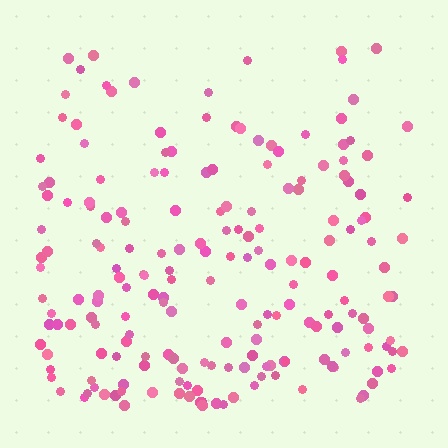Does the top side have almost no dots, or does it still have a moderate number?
Still a moderate number, just noticeably fewer than the bottom.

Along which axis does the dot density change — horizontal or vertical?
Vertical.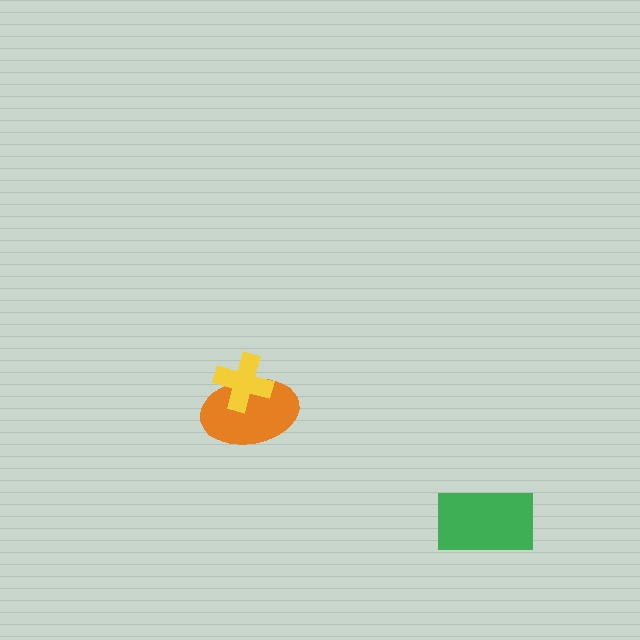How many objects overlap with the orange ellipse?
1 object overlaps with the orange ellipse.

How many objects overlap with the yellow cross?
1 object overlaps with the yellow cross.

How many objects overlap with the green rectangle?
0 objects overlap with the green rectangle.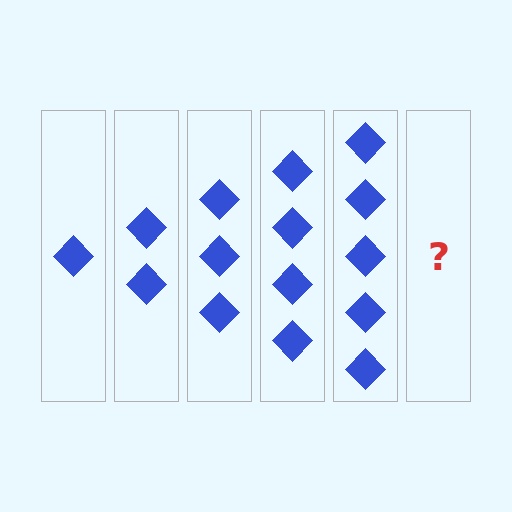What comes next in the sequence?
The next element should be 6 diamonds.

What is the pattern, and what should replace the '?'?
The pattern is that each step adds one more diamond. The '?' should be 6 diamonds.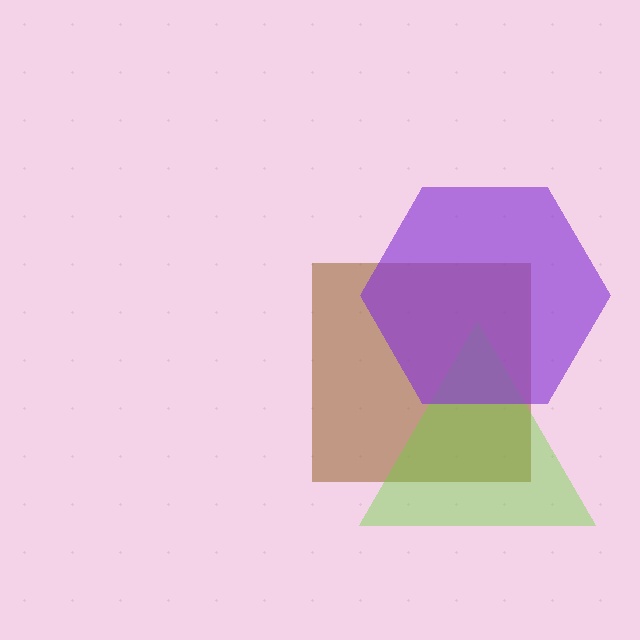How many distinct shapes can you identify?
There are 3 distinct shapes: a brown square, a lime triangle, a purple hexagon.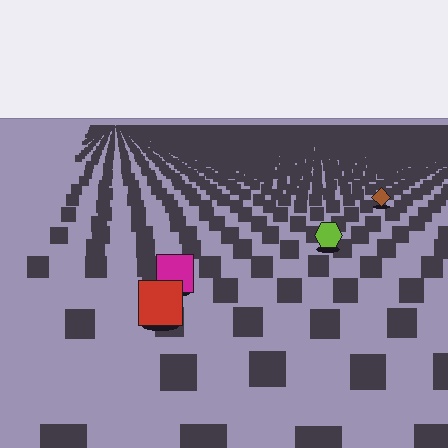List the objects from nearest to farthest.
From nearest to farthest: the red square, the magenta square, the lime hexagon, the brown diamond.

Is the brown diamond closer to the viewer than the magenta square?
No. The magenta square is closer — you can tell from the texture gradient: the ground texture is coarser near it.